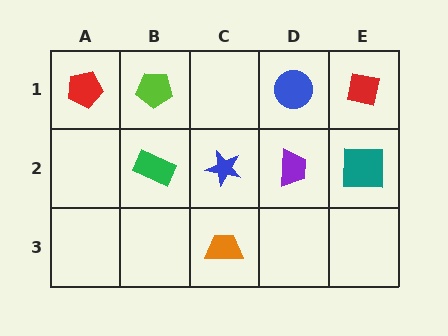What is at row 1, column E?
A red square.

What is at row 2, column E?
A teal square.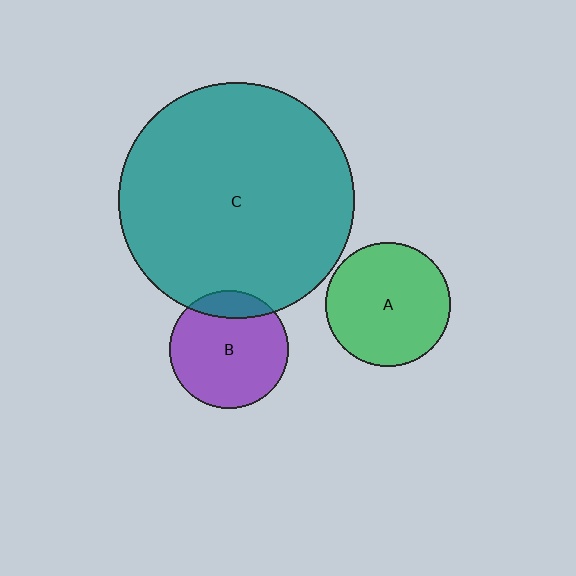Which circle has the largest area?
Circle C (teal).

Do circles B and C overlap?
Yes.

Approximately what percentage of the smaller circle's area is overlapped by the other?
Approximately 15%.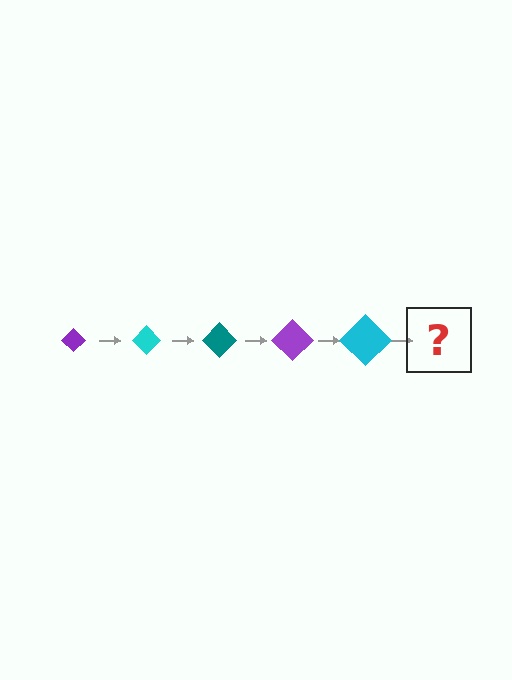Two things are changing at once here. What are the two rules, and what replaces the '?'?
The two rules are that the diamond grows larger each step and the color cycles through purple, cyan, and teal. The '?' should be a teal diamond, larger than the previous one.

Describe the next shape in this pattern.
It should be a teal diamond, larger than the previous one.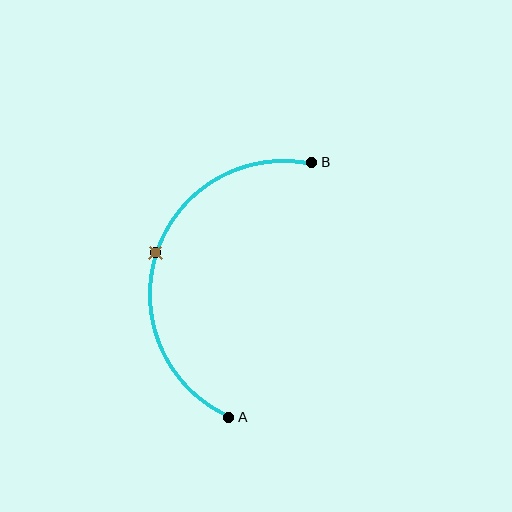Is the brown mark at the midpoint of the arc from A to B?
Yes. The brown mark lies on the arc at equal arc-length from both A and B — it is the arc midpoint.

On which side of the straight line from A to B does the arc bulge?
The arc bulges to the left of the straight line connecting A and B.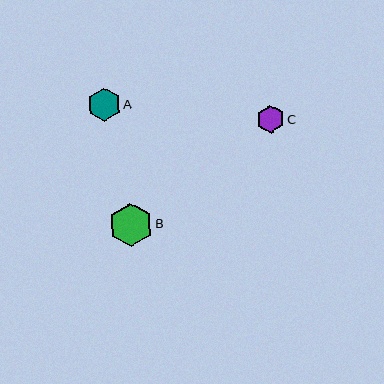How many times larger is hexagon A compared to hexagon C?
Hexagon A is approximately 1.2 times the size of hexagon C.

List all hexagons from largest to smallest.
From largest to smallest: B, A, C.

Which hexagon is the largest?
Hexagon B is the largest with a size of approximately 43 pixels.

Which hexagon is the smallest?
Hexagon C is the smallest with a size of approximately 27 pixels.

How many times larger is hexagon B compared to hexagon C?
Hexagon B is approximately 1.6 times the size of hexagon C.